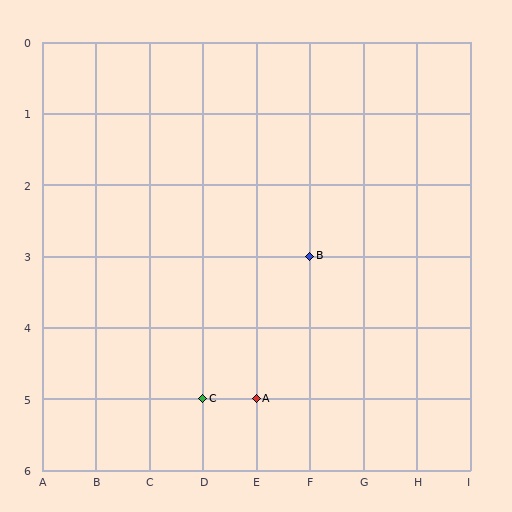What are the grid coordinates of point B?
Point B is at grid coordinates (F, 3).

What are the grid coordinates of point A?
Point A is at grid coordinates (E, 5).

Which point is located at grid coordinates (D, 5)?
Point C is at (D, 5).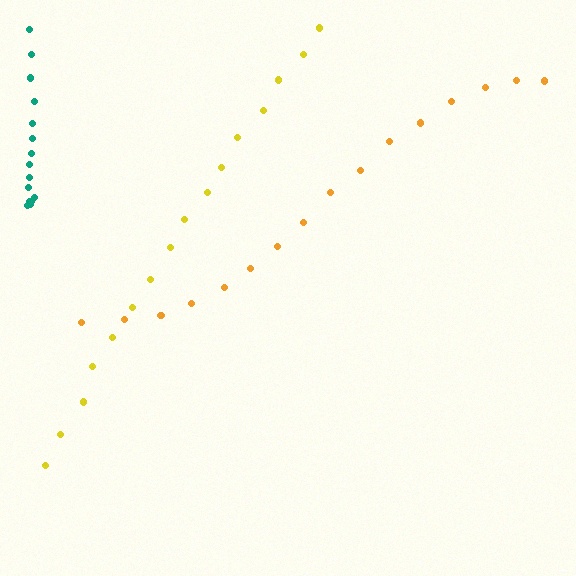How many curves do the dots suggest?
There are 3 distinct paths.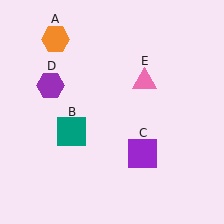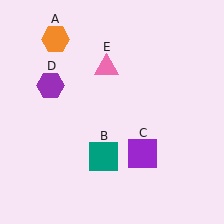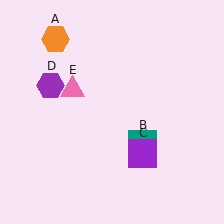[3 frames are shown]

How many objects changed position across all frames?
2 objects changed position: teal square (object B), pink triangle (object E).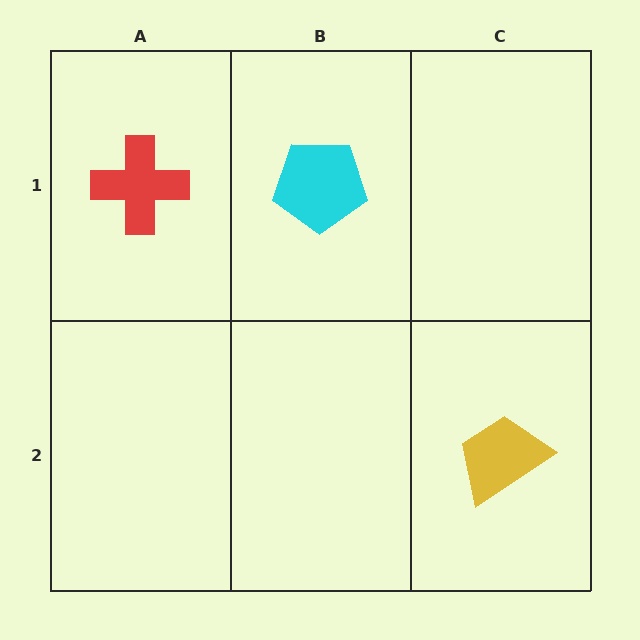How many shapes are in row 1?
2 shapes.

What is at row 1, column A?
A red cross.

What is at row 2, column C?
A yellow trapezoid.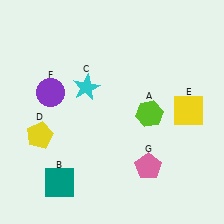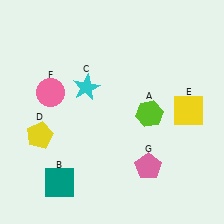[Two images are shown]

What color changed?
The circle (F) changed from purple in Image 1 to pink in Image 2.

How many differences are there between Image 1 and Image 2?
There is 1 difference between the two images.